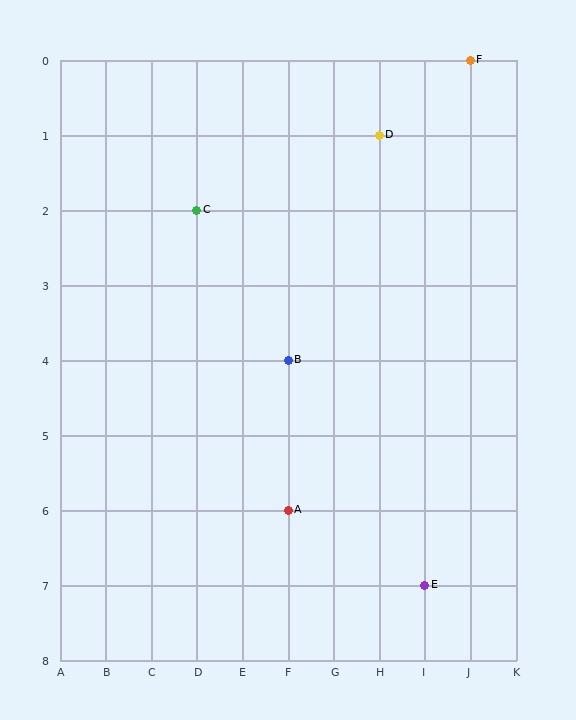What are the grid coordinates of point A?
Point A is at grid coordinates (F, 6).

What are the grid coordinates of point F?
Point F is at grid coordinates (J, 0).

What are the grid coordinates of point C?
Point C is at grid coordinates (D, 2).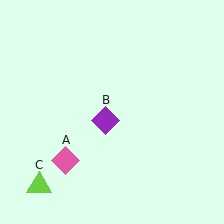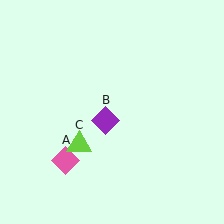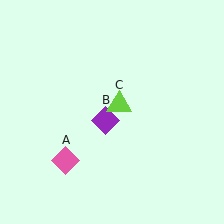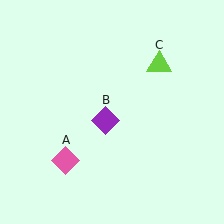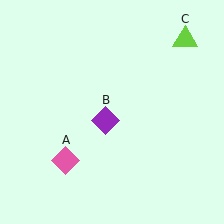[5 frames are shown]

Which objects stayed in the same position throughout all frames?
Pink diamond (object A) and purple diamond (object B) remained stationary.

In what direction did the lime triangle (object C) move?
The lime triangle (object C) moved up and to the right.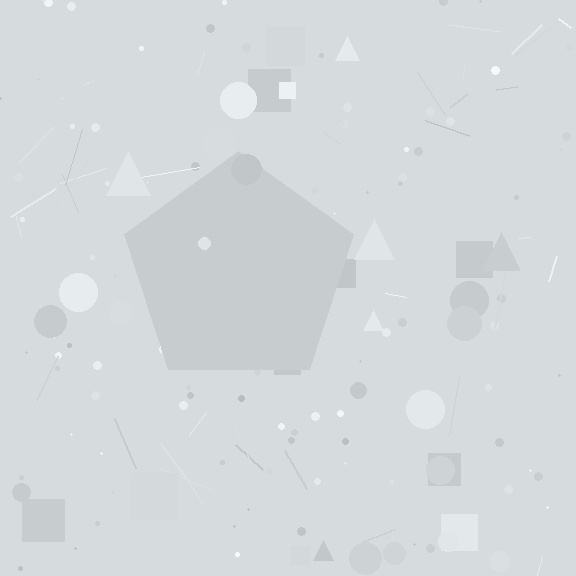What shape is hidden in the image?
A pentagon is hidden in the image.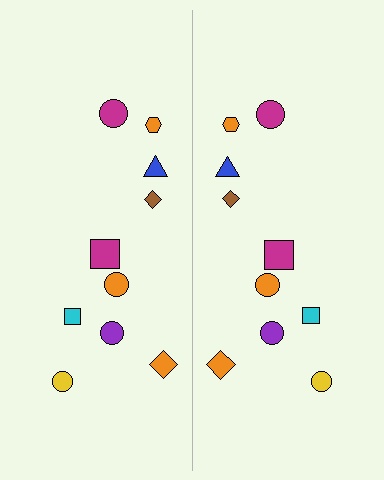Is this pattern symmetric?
Yes, this pattern has bilateral (reflection) symmetry.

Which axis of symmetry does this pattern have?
The pattern has a vertical axis of symmetry running through the center of the image.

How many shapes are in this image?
There are 20 shapes in this image.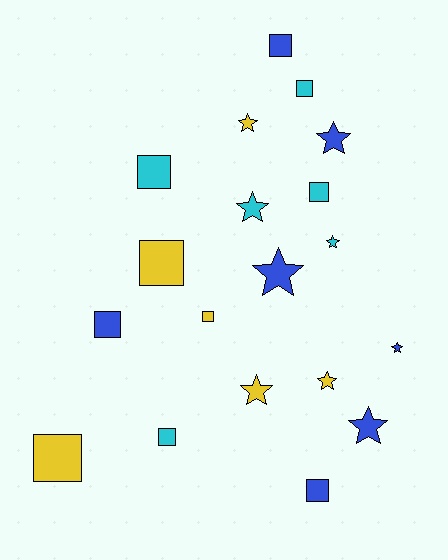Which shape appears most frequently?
Square, with 10 objects.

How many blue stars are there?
There are 4 blue stars.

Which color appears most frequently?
Blue, with 7 objects.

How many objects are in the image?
There are 19 objects.